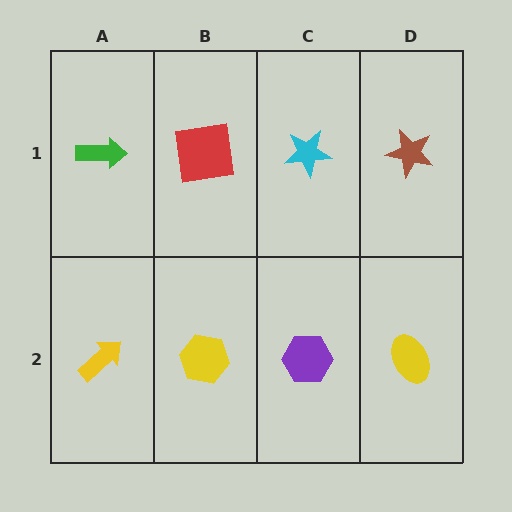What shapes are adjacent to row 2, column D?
A brown star (row 1, column D), a purple hexagon (row 2, column C).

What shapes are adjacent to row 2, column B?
A red square (row 1, column B), a yellow arrow (row 2, column A), a purple hexagon (row 2, column C).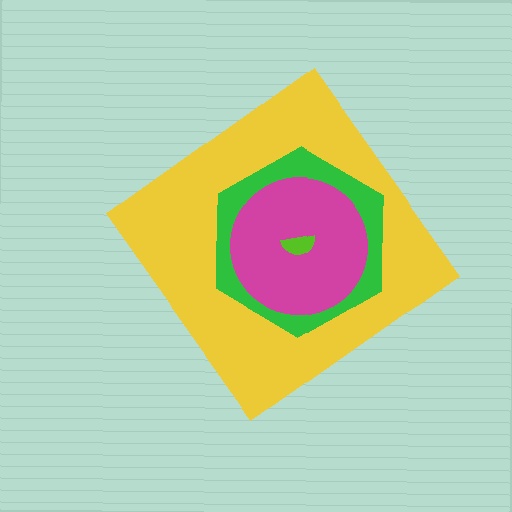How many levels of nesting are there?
4.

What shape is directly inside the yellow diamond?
The green hexagon.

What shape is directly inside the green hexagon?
The magenta circle.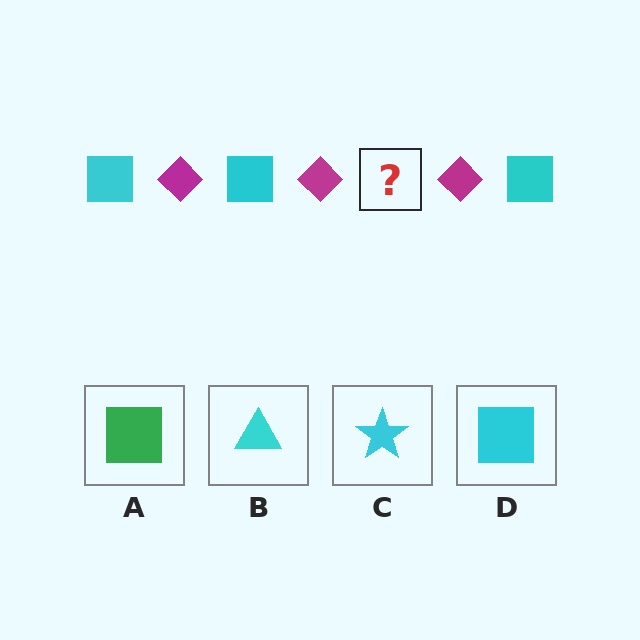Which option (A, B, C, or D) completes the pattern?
D.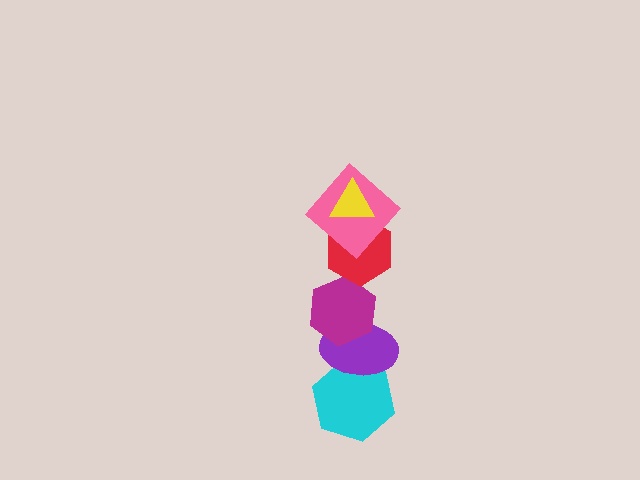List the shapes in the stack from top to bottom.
From top to bottom: the yellow triangle, the pink diamond, the red hexagon, the magenta hexagon, the purple ellipse, the cyan hexagon.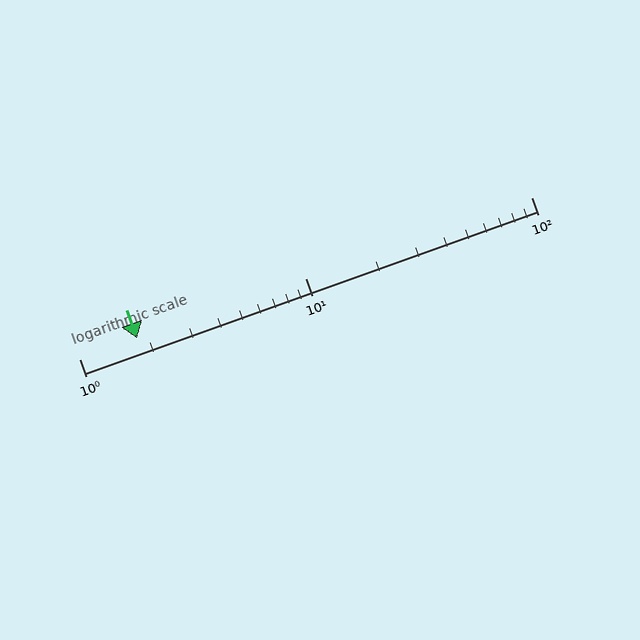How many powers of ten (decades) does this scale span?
The scale spans 2 decades, from 1 to 100.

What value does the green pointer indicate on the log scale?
The pointer indicates approximately 1.8.